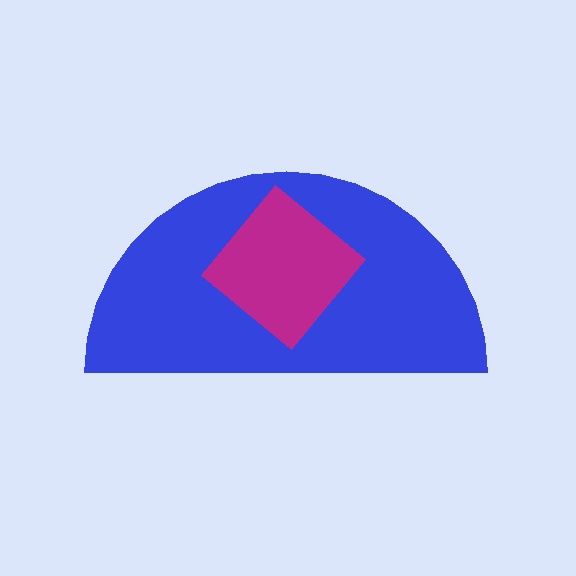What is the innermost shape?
The magenta diamond.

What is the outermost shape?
The blue semicircle.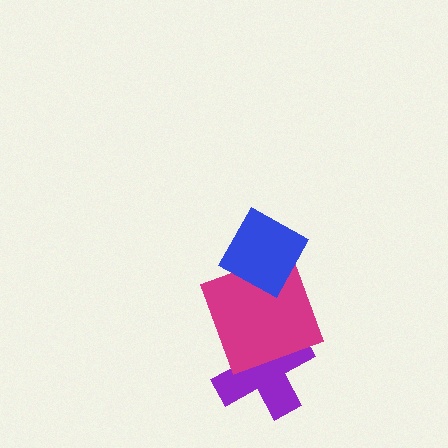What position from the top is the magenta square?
The magenta square is 2nd from the top.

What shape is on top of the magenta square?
The blue diamond is on top of the magenta square.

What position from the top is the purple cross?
The purple cross is 3rd from the top.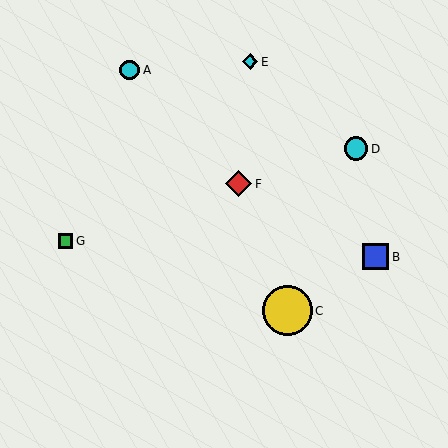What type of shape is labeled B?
Shape B is a blue square.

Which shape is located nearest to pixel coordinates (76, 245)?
The green square (labeled G) at (65, 241) is nearest to that location.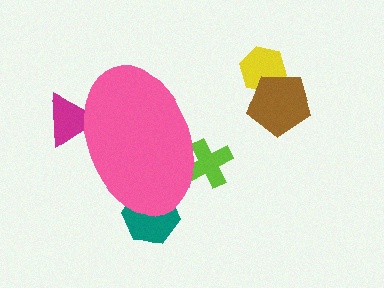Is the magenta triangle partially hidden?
Yes, the magenta triangle is partially hidden behind the pink ellipse.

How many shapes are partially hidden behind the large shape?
3 shapes are partially hidden.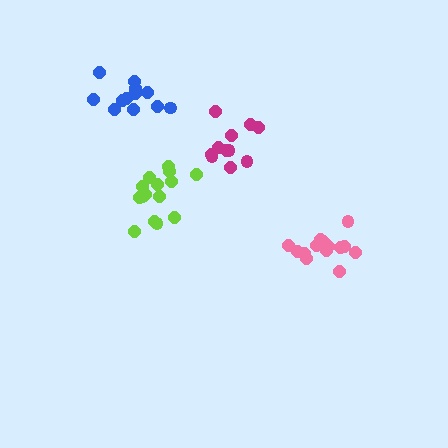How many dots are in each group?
Group 1: 14 dots, Group 2: 12 dots, Group 3: 11 dots, Group 4: 15 dots (52 total).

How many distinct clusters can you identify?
There are 4 distinct clusters.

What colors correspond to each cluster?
The clusters are colored: pink, blue, magenta, lime.